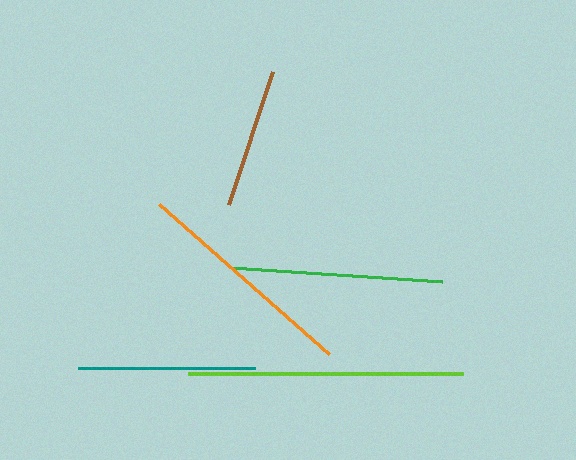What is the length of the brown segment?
The brown segment is approximately 140 pixels long.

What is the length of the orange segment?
The orange segment is approximately 227 pixels long.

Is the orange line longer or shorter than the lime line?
The lime line is longer than the orange line.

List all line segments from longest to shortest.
From longest to shortest: lime, orange, green, teal, brown.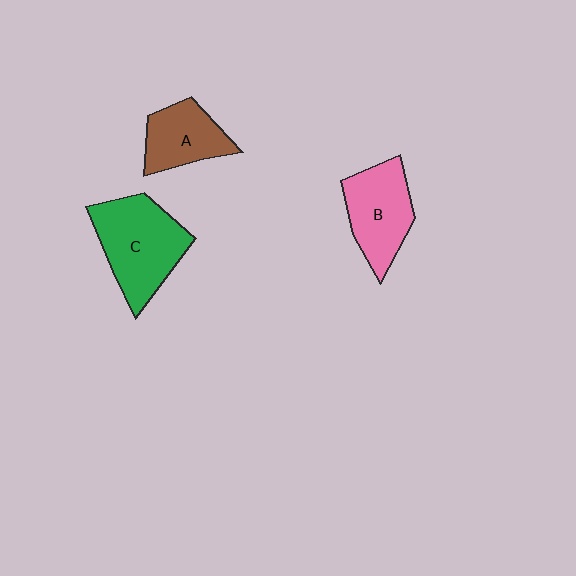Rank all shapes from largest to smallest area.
From largest to smallest: C (green), B (pink), A (brown).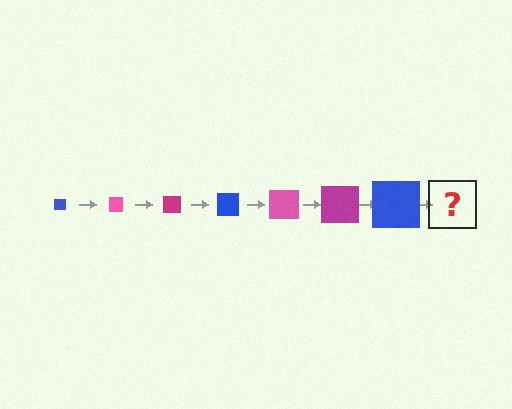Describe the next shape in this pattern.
It should be a pink square, larger than the previous one.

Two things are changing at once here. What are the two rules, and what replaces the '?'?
The two rules are that the square grows larger each step and the color cycles through blue, pink, and magenta. The '?' should be a pink square, larger than the previous one.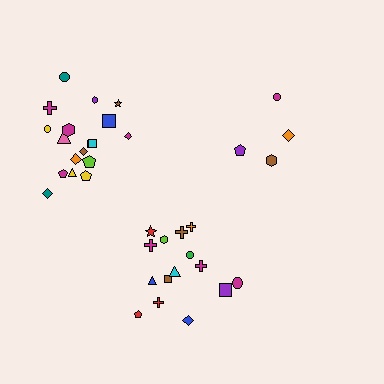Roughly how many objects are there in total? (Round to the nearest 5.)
Roughly 35 objects in total.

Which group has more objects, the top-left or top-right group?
The top-left group.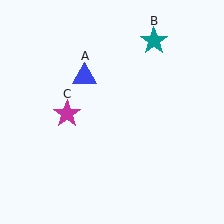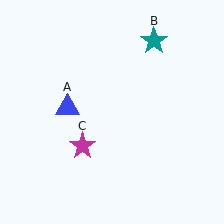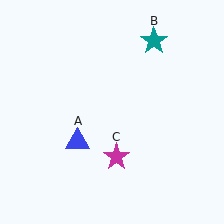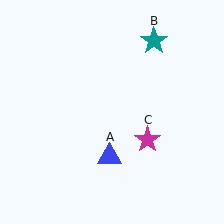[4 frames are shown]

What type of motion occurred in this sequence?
The blue triangle (object A), magenta star (object C) rotated counterclockwise around the center of the scene.